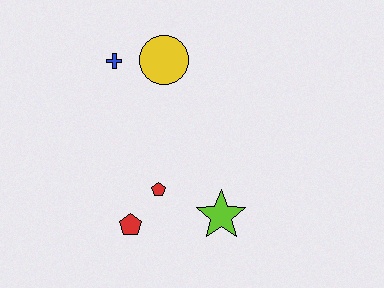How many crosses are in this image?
There is 1 cross.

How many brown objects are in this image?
There are no brown objects.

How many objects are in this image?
There are 5 objects.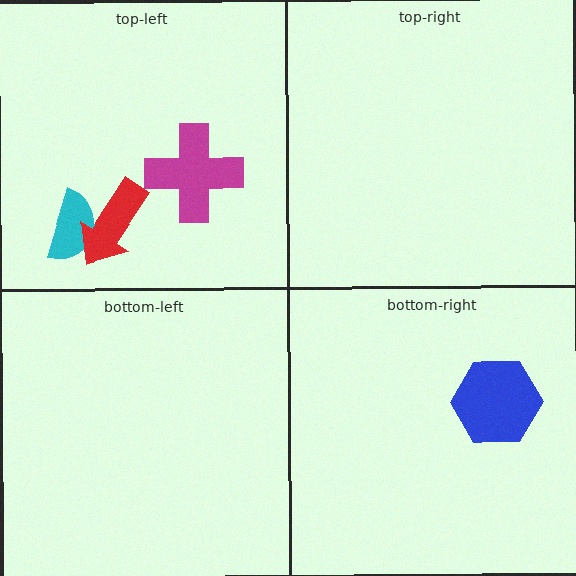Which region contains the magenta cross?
The top-left region.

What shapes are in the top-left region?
The cyan semicircle, the magenta cross, the red arrow.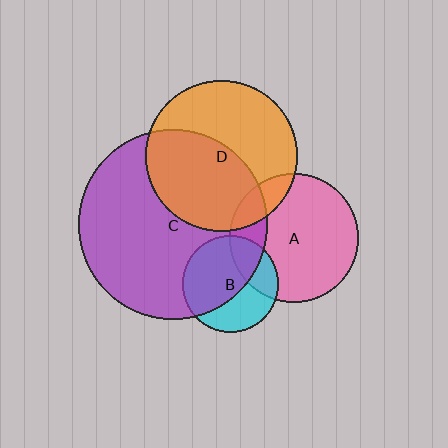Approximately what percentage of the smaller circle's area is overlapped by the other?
Approximately 50%.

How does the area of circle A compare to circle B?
Approximately 1.8 times.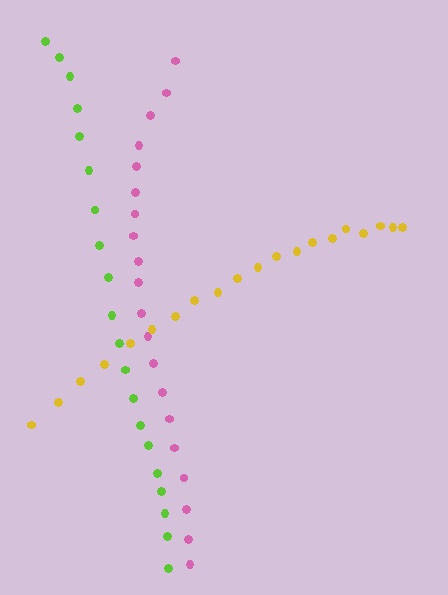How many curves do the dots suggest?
There are 3 distinct paths.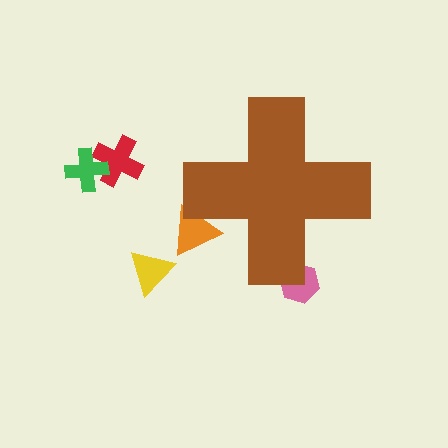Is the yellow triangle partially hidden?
No, the yellow triangle is fully visible.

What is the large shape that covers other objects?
A brown cross.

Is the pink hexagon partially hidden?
Yes, the pink hexagon is partially hidden behind the brown cross.